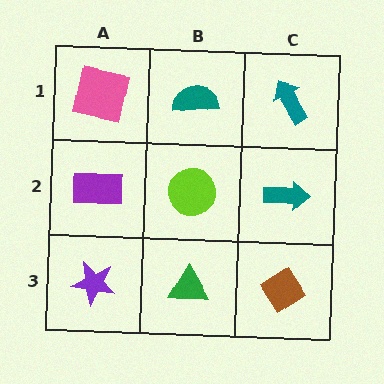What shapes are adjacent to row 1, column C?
A teal arrow (row 2, column C), a teal semicircle (row 1, column B).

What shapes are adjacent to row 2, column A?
A pink square (row 1, column A), a purple star (row 3, column A), a lime circle (row 2, column B).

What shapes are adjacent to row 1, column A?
A purple rectangle (row 2, column A), a teal semicircle (row 1, column B).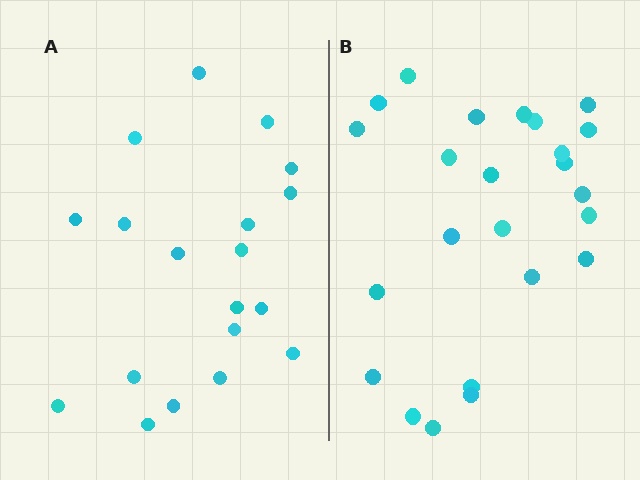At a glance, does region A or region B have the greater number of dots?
Region B (the right region) has more dots.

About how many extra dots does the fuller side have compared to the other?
Region B has about 5 more dots than region A.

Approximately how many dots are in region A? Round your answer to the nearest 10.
About 20 dots. (The exact count is 19, which rounds to 20.)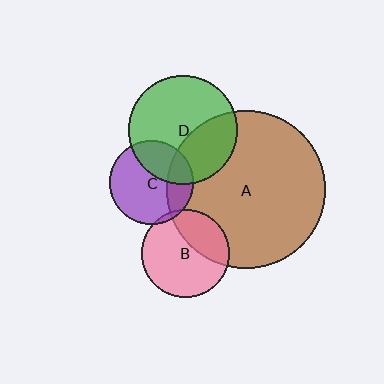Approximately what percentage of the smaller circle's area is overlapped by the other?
Approximately 35%.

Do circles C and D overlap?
Yes.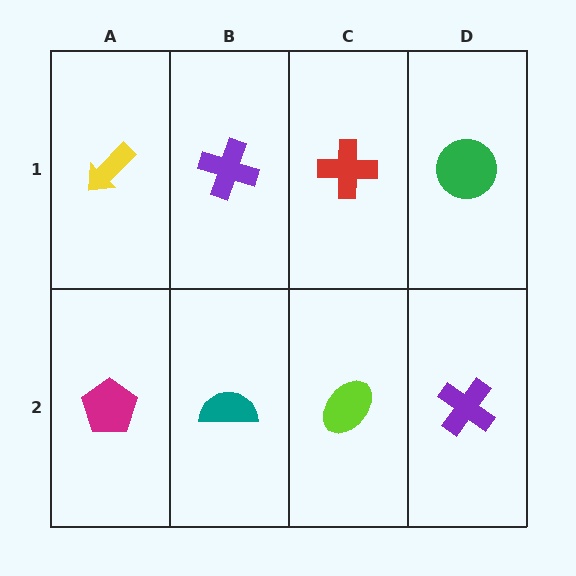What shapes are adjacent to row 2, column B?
A purple cross (row 1, column B), a magenta pentagon (row 2, column A), a lime ellipse (row 2, column C).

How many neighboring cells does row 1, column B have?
3.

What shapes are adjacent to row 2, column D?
A green circle (row 1, column D), a lime ellipse (row 2, column C).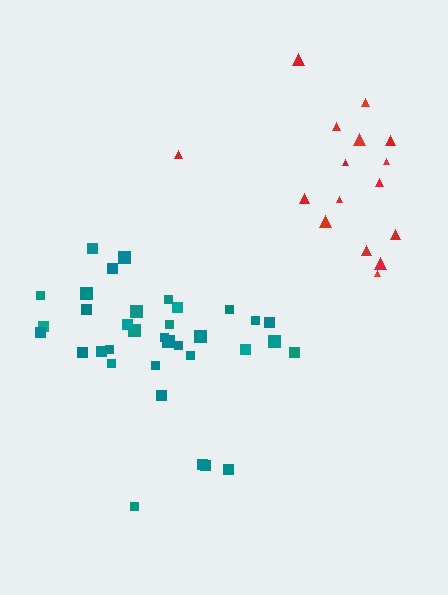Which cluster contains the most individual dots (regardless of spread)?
Teal (35).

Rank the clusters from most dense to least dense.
teal, red.